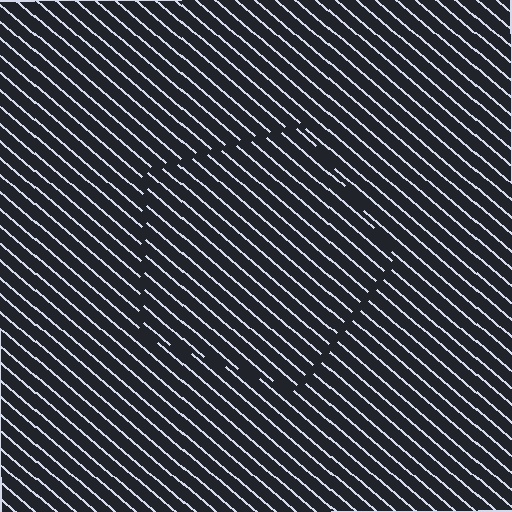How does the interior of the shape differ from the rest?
The interior of the shape contains the same grating, shifted by half a period — the contour is defined by the phase discontinuity where line-ends from the inner and outer gratings abut.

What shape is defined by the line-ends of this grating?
An illusory pentagon. The interior of the shape contains the same grating, shifted by half a period — the contour is defined by the phase discontinuity where line-ends from the inner and outer gratings abut.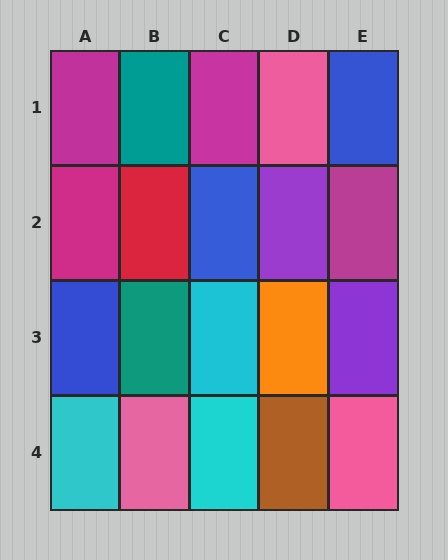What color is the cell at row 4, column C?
Cyan.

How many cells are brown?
1 cell is brown.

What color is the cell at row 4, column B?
Pink.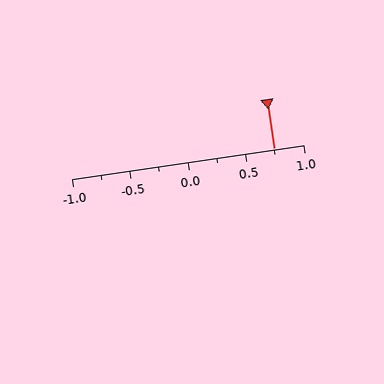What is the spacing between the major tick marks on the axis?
The major ticks are spaced 0.5 apart.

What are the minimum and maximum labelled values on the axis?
The axis runs from -1.0 to 1.0.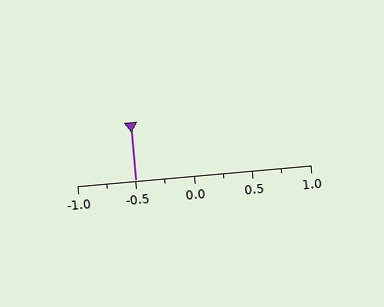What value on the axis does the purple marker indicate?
The marker indicates approximately -0.5.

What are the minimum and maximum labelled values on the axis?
The axis runs from -1.0 to 1.0.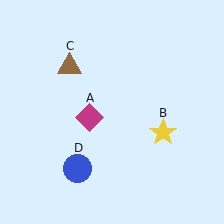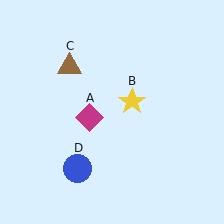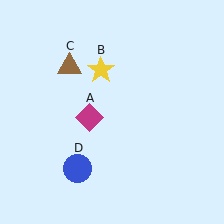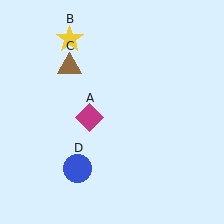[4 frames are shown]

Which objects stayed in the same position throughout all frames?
Magenta diamond (object A) and brown triangle (object C) and blue circle (object D) remained stationary.